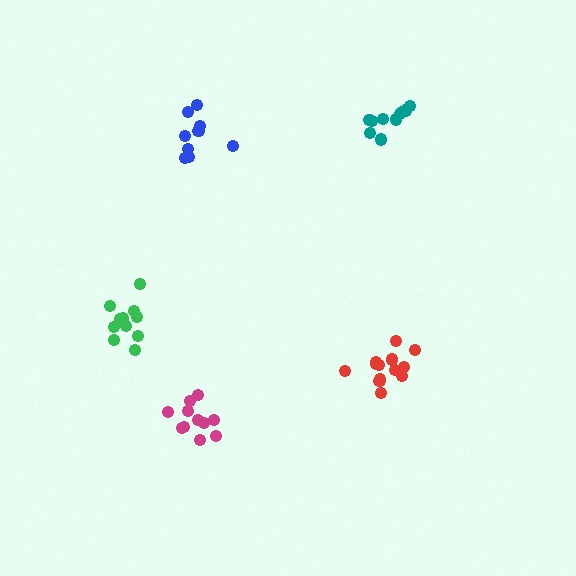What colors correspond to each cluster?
The clusters are colored: red, green, blue, magenta, teal.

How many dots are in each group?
Group 1: 13 dots, Group 2: 12 dots, Group 3: 9 dots, Group 4: 11 dots, Group 5: 11 dots (56 total).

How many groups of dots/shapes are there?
There are 5 groups.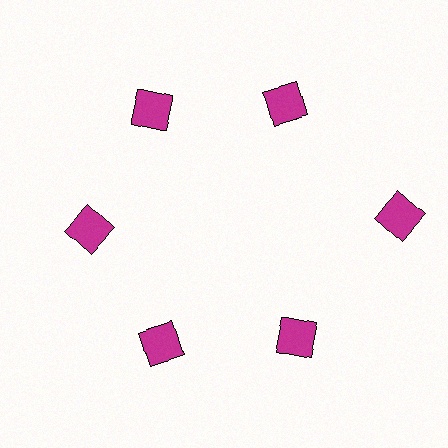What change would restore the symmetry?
The symmetry would be restored by moving it inward, back onto the ring so that all 6 squares sit at equal angles and equal distance from the center.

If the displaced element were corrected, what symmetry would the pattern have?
It would have 6-fold rotational symmetry — the pattern would map onto itself every 60 degrees.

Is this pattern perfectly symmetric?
No. The 6 magenta squares are arranged in a ring, but one element near the 3 o'clock position is pushed outward from the center, breaking the 6-fold rotational symmetry.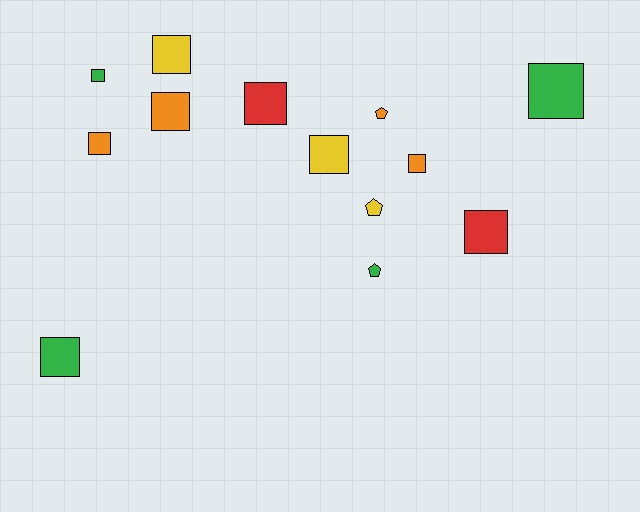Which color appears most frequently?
Orange, with 4 objects.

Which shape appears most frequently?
Square, with 10 objects.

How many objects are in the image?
There are 13 objects.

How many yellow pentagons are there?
There is 1 yellow pentagon.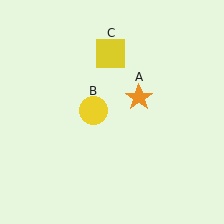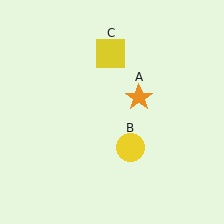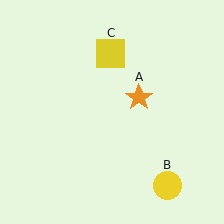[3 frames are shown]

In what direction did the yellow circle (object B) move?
The yellow circle (object B) moved down and to the right.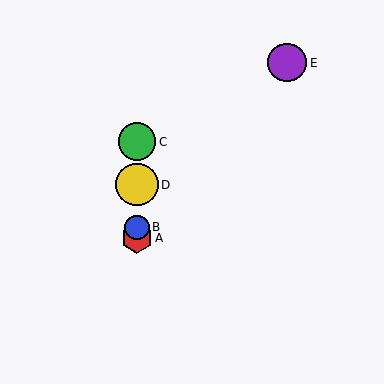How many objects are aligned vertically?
4 objects (A, B, C, D) are aligned vertically.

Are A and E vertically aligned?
No, A is at x≈137 and E is at x≈287.